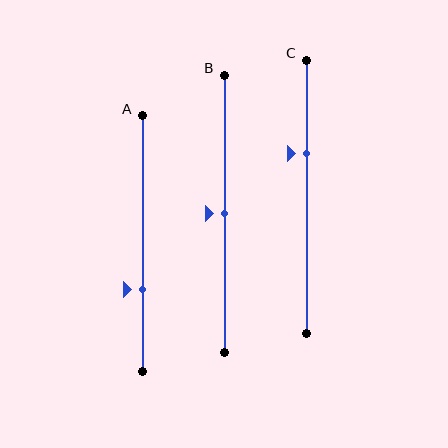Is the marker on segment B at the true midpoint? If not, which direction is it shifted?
Yes, the marker on segment B is at the true midpoint.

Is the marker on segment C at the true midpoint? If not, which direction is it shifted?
No, the marker on segment C is shifted upward by about 16% of the segment length.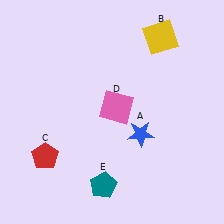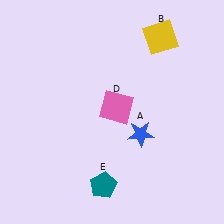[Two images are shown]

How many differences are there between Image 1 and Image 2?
There is 1 difference between the two images.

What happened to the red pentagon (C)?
The red pentagon (C) was removed in Image 2. It was in the bottom-left area of Image 1.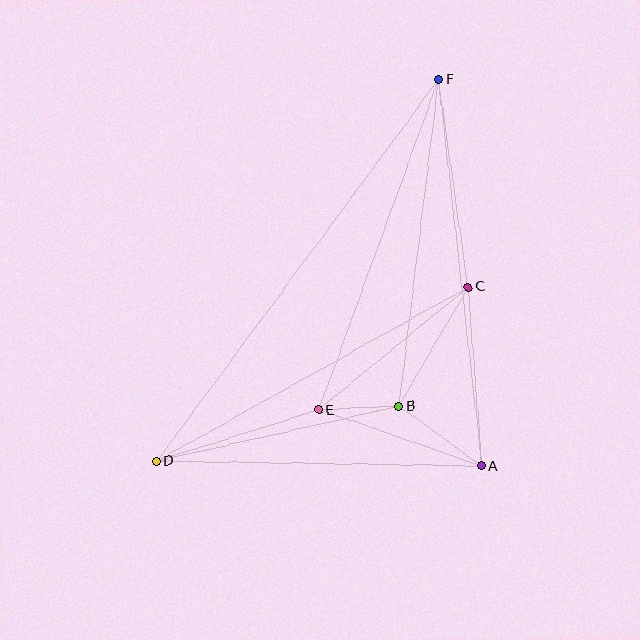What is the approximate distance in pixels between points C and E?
The distance between C and E is approximately 194 pixels.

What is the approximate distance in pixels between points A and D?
The distance between A and D is approximately 325 pixels.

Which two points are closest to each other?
Points B and E are closest to each other.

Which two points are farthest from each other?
Points D and F are farthest from each other.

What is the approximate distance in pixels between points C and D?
The distance between C and D is approximately 357 pixels.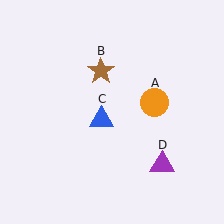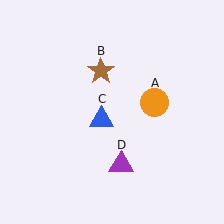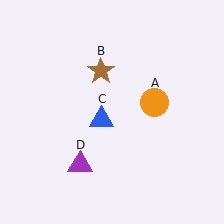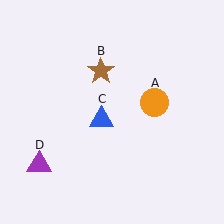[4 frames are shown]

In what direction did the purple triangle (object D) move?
The purple triangle (object D) moved left.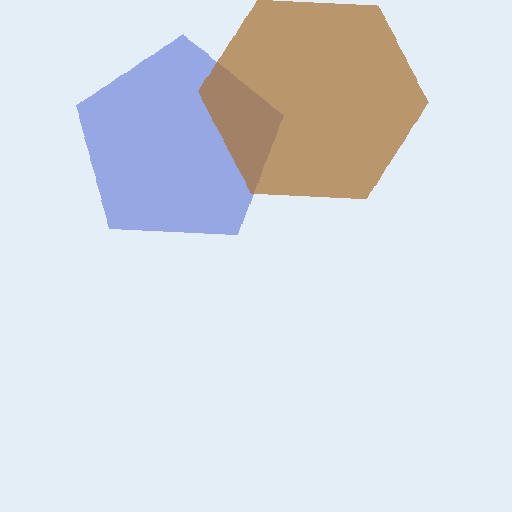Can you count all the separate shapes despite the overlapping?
Yes, there are 2 separate shapes.